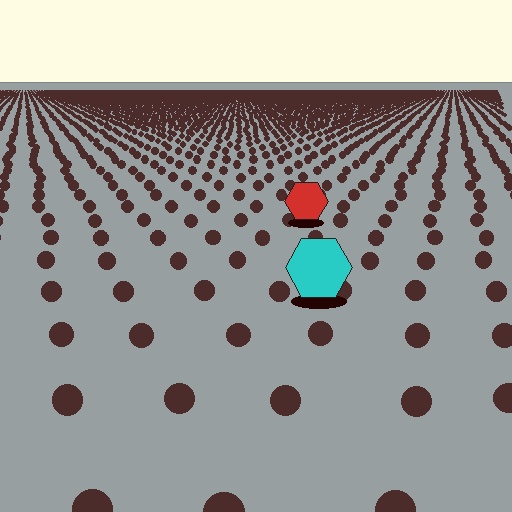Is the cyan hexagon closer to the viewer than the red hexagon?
Yes. The cyan hexagon is closer — you can tell from the texture gradient: the ground texture is coarser near it.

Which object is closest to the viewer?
The cyan hexagon is closest. The texture marks near it are larger and more spread out.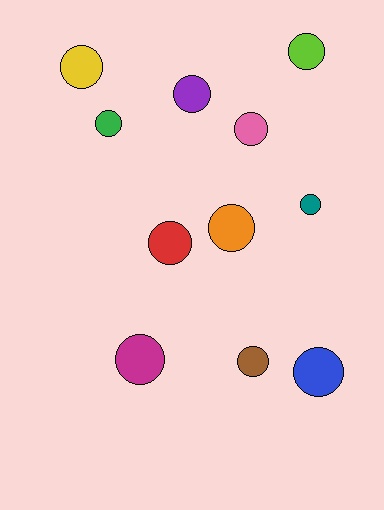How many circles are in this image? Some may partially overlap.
There are 11 circles.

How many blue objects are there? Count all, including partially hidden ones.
There is 1 blue object.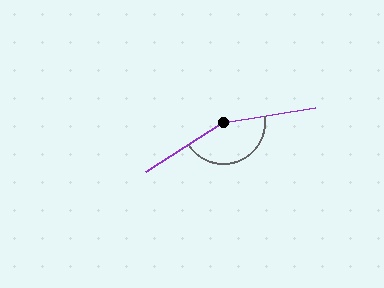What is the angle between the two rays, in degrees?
Approximately 157 degrees.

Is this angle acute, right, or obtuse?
It is obtuse.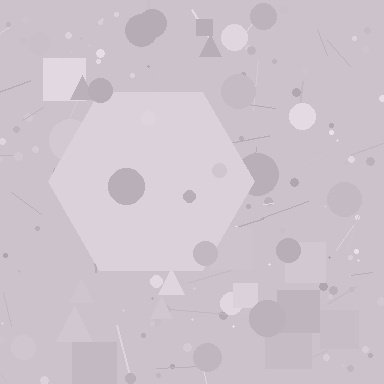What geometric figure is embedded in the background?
A hexagon is embedded in the background.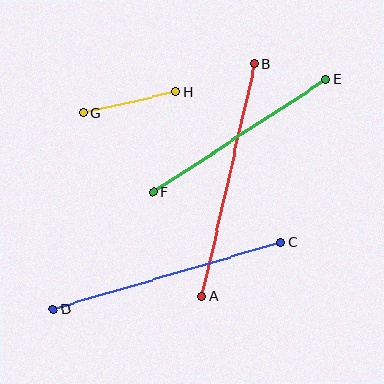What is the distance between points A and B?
The distance is approximately 238 pixels.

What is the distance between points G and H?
The distance is approximately 95 pixels.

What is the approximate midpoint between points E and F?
The midpoint is at approximately (239, 136) pixels.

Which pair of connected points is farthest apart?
Points A and B are farthest apart.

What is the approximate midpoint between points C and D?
The midpoint is at approximately (167, 276) pixels.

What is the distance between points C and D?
The distance is approximately 237 pixels.